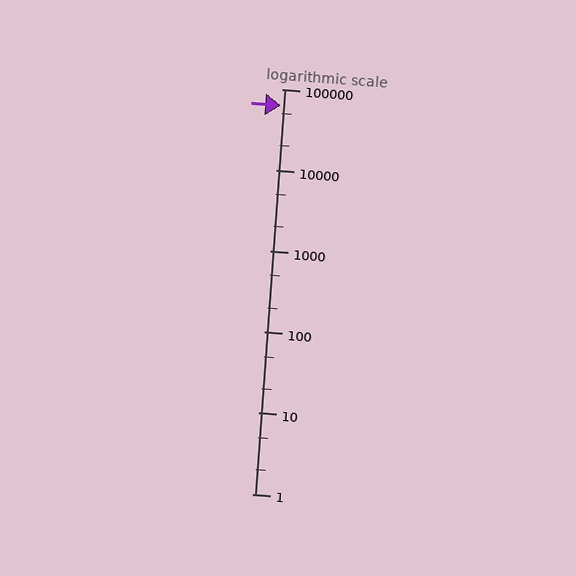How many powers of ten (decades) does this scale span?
The scale spans 5 decades, from 1 to 100000.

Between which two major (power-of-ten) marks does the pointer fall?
The pointer is between 10000 and 100000.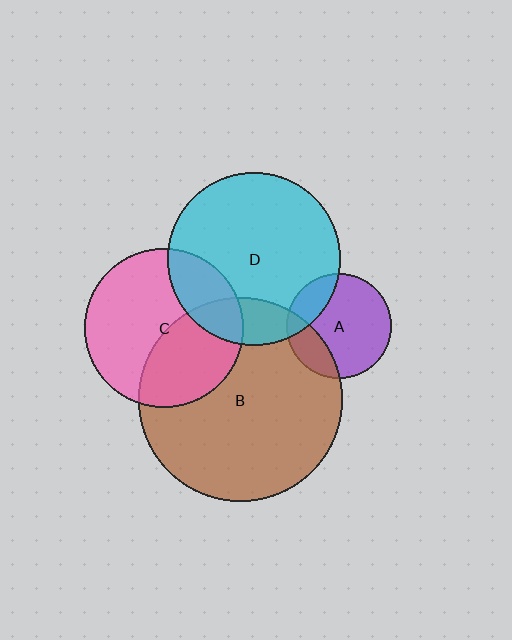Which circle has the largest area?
Circle B (brown).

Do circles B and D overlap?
Yes.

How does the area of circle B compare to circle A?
Approximately 3.7 times.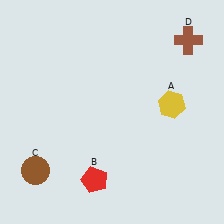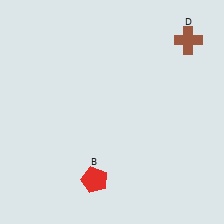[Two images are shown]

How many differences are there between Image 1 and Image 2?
There are 2 differences between the two images.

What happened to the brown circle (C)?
The brown circle (C) was removed in Image 2. It was in the bottom-left area of Image 1.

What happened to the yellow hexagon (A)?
The yellow hexagon (A) was removed in Image 2. It was in the top-right area of Image 1.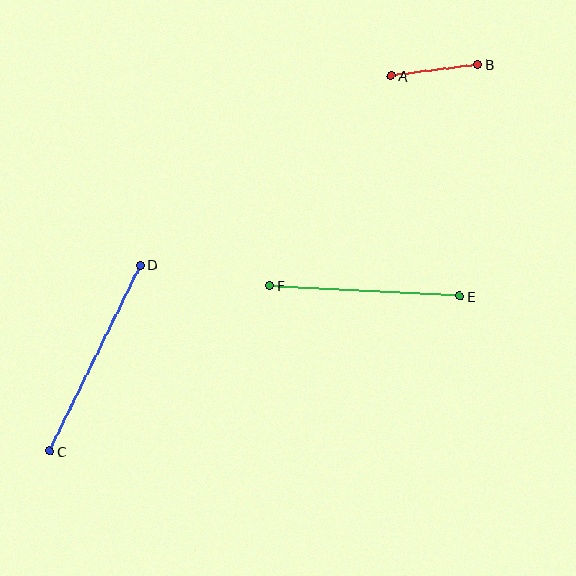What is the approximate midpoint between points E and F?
The midpoint is at approximately (365, 291) pixels.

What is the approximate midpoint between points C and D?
The midpoint is at approximately (95, 358) pixels.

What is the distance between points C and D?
The distance is approximately 207 pixels.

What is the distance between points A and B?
The distance is approximately 87 pixels.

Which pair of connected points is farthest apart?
Points C and D are farthest apart.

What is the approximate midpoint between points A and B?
The midpoint is at approximately (435, 70) pixels.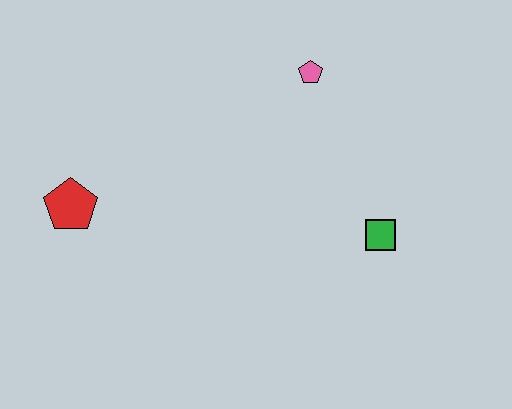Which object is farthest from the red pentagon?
The green square is farthest from the red pentagon.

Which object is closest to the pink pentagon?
The green square is closest to the pink pentagon.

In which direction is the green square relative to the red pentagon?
The green square is to the right of the red pentagon.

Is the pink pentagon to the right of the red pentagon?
Yes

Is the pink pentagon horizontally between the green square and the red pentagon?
Yes